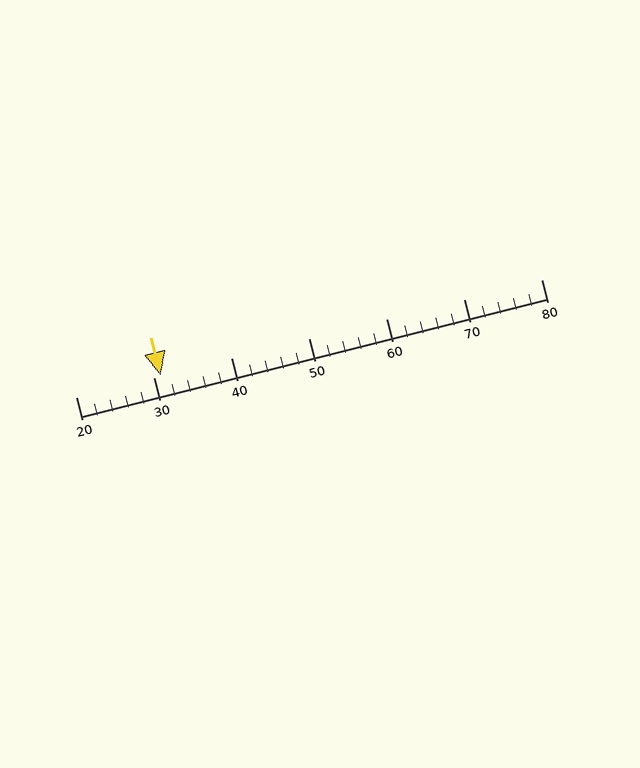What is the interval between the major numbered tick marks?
The major tick marks are spaced 10 units apart.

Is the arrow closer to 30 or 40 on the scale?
The arrow is closer to 30.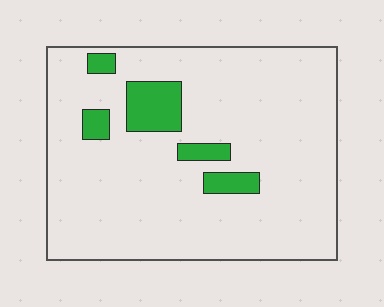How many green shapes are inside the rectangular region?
5.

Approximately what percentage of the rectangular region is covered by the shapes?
Approximately 10%.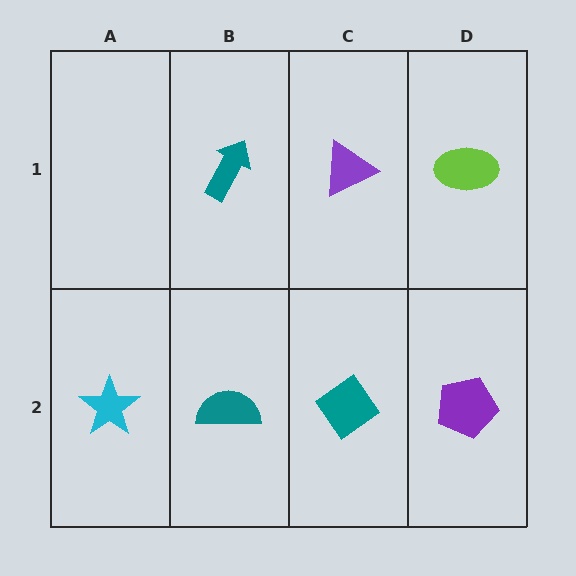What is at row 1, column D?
A lime ellipse.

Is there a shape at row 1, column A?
No, that cell is empty.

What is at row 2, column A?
A cyan star.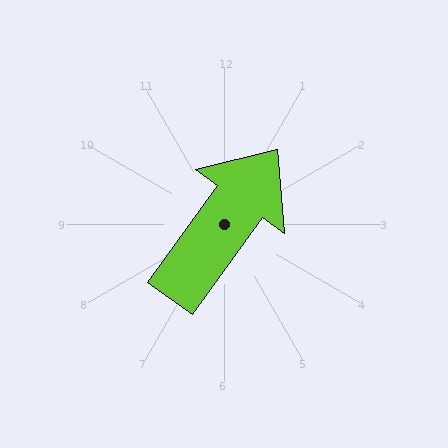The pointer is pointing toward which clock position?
Roughly 1 o'clock.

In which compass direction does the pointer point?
Northeast.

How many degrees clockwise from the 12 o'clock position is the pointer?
Approximately 36 degrees.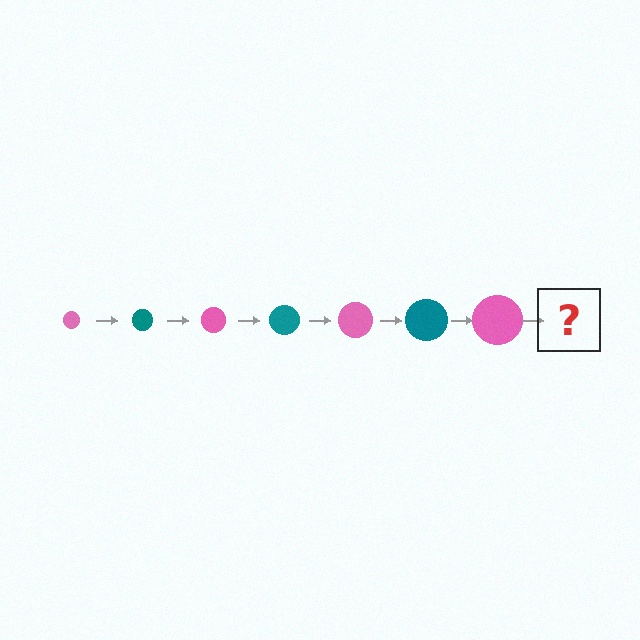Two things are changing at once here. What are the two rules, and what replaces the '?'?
The two rules are that the circle grows larger each step and the color cycles through pink and teal. The '?' should be a teal circle, larger than the previous one.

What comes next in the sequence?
The next element should be a teal circle, larger than the previous one.